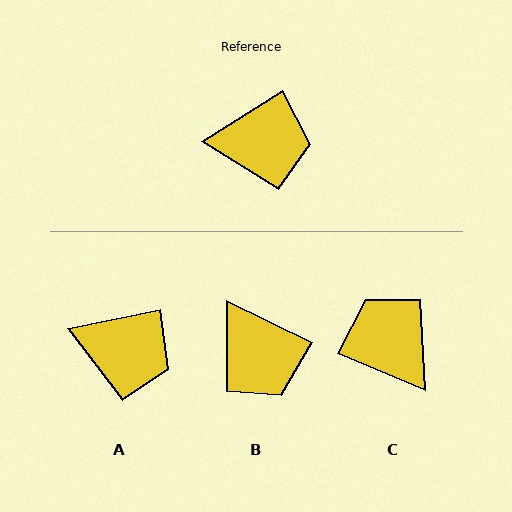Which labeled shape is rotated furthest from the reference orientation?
C, about 125 degrees away.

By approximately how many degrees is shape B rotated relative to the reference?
Approximately 58 degrees clockwise.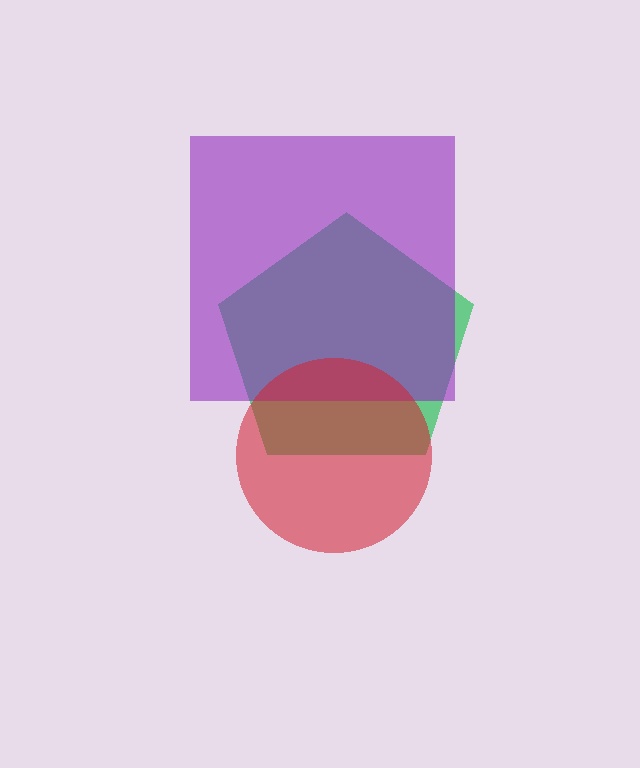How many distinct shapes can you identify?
There are 3 distinct shapes: a green pentagon, a purple square, a red circle.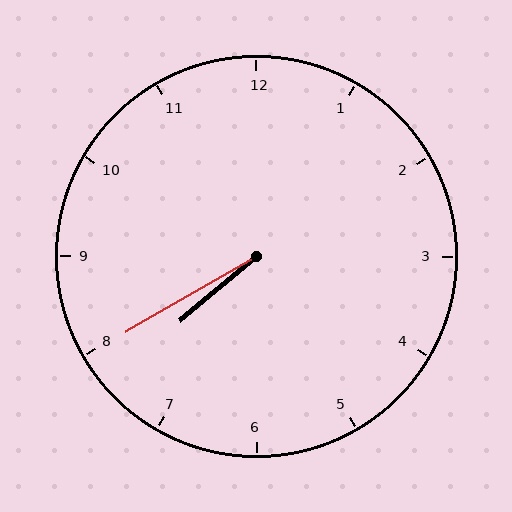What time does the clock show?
7:40.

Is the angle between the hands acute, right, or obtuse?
It is acute.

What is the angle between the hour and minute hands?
Approximately 10 degrees.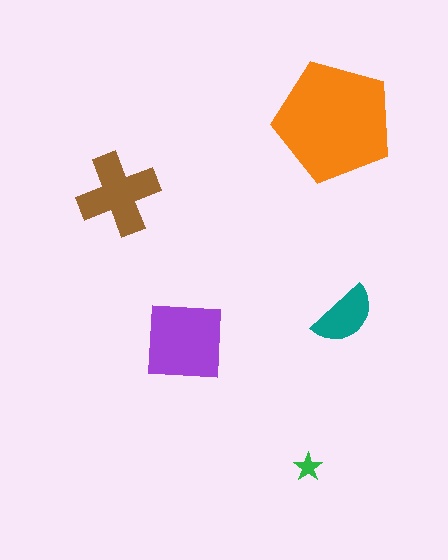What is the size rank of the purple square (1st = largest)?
2nd.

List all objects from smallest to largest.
The green star, the teal semicircle, the brown cross, the purple square, the orange pentagon.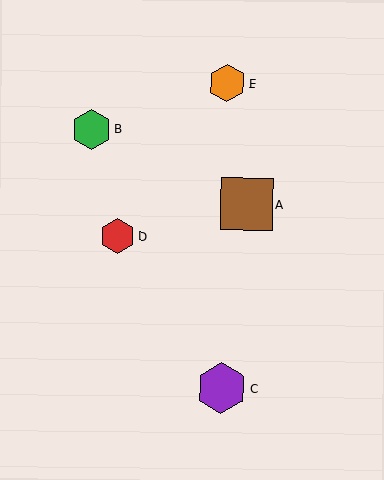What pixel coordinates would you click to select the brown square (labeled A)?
Click at (247, 204) to select the brown square A.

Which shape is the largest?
The brown square (labeled A) is the largest.